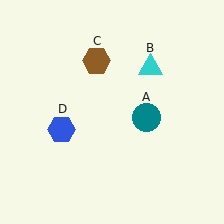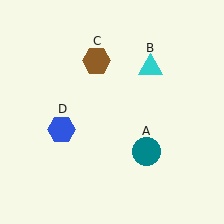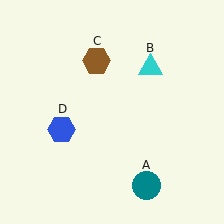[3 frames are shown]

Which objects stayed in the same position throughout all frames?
Cyan triangle (object B) and brown hexagon (object C) and blue hexagon (object D) remained stationary.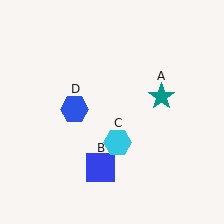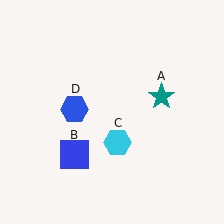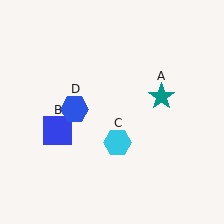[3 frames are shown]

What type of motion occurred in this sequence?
The blue square (object B) rotated clockwise around the center of the scene.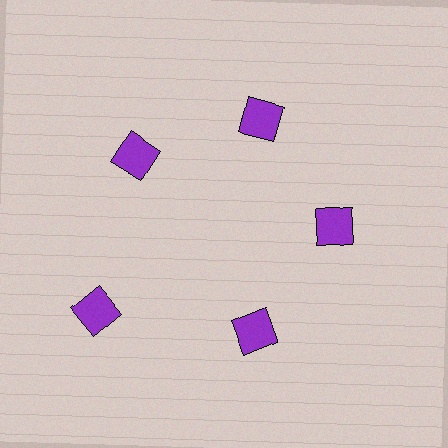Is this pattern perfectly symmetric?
No. The 5 purple squares are arranged in a ring, but one element near the 8 o'clock position is pushed outward from the center, breaking the 5-fold rotational symmetry.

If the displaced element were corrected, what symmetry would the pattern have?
It would have 5-fold rotational symmetry — the pattern would map onto itself every 72 degrees.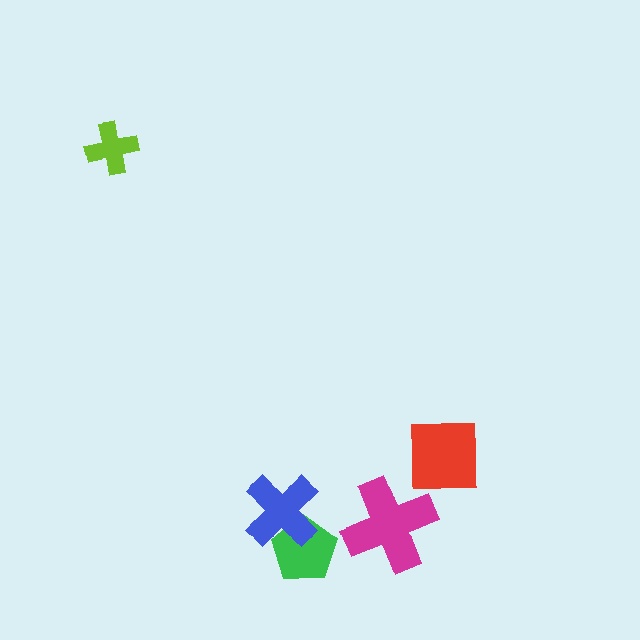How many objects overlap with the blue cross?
1 object overlaps with the blue cross.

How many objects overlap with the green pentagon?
1 object overlaps with the green pentagon.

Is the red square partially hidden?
No, no other shape covers it.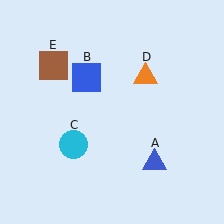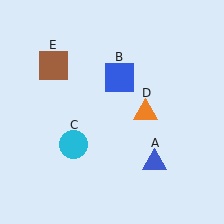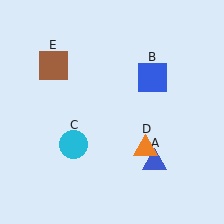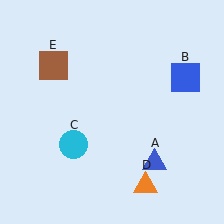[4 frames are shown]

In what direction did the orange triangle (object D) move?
The orange triangle (object D) moved down.